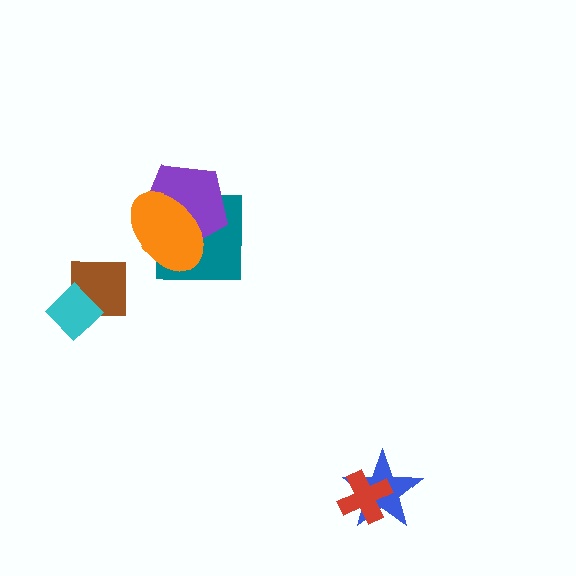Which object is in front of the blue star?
The red cross is in front of the blue star.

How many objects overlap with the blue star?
1 object overlaps with the blue star.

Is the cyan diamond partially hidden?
No, no other shape covers it.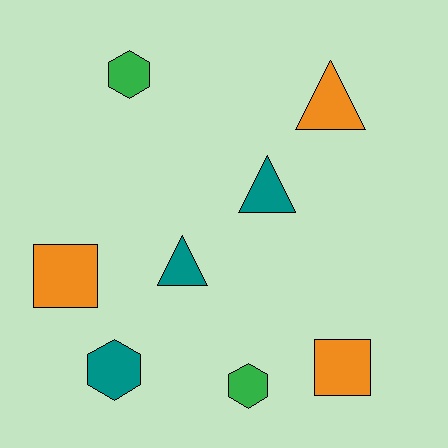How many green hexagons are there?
There are 2 green hexagons.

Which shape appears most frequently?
Triangle, with 3 objects.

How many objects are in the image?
There are 8 objects.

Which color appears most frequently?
Orange, with 3 objects.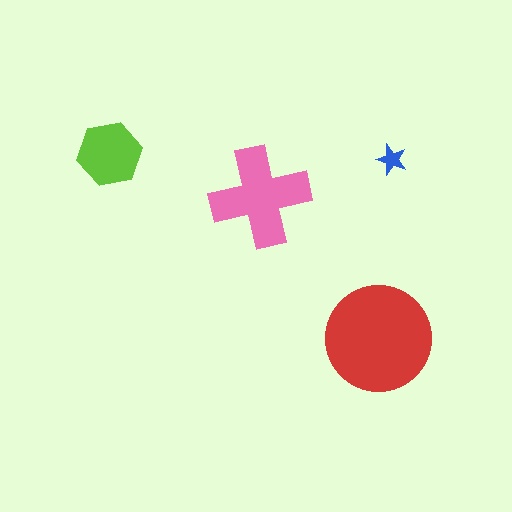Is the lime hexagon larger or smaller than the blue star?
Larger.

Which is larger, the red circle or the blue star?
The red circle.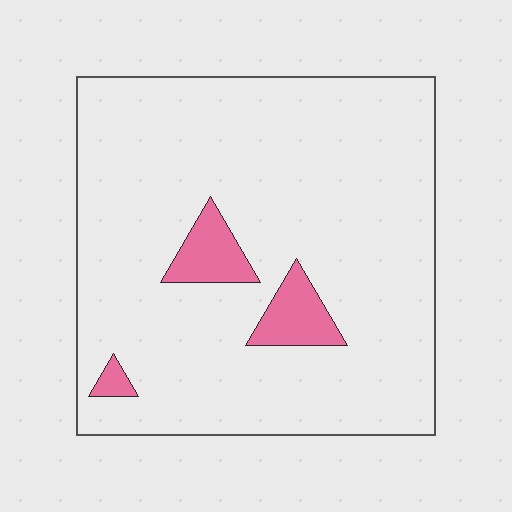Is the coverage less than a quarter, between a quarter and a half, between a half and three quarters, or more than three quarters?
Less than a quarter.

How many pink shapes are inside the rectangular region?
3.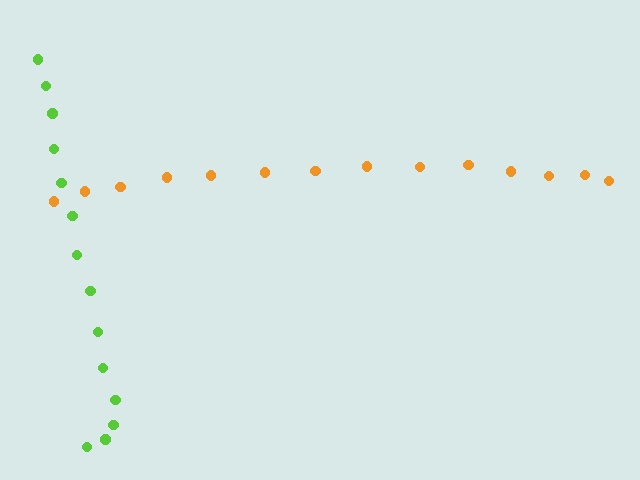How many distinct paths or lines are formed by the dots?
There are 2 distinct paths.